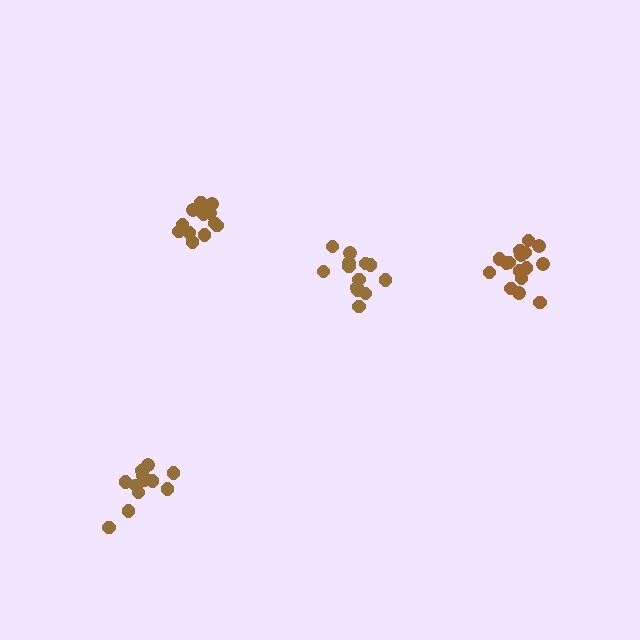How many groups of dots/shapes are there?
There are 4 groups.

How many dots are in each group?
Group 1: 16 dots, Group 2: 12 dots, Group 3: 12 dots, Group 4: 13 dots (53 total).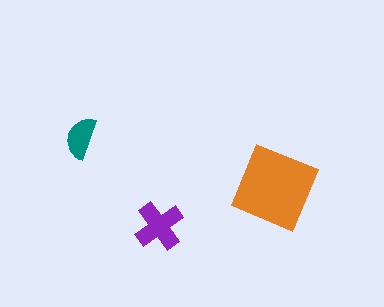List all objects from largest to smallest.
The orange diamond, the purple cross, the teal semicircle.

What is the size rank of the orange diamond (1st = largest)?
1st.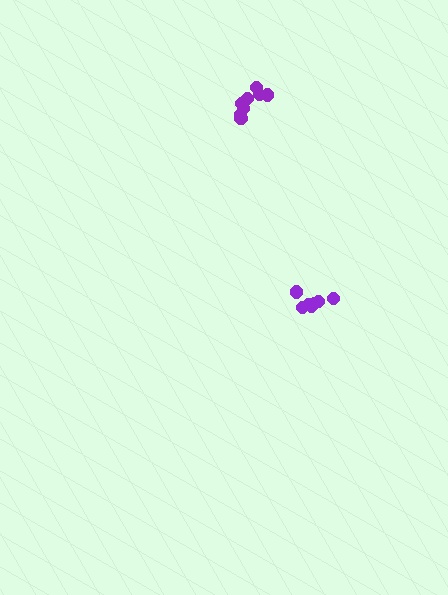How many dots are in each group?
Group 1: 7 dots, Group 2: 8 dots (15 total).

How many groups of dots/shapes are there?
There are 2 groups.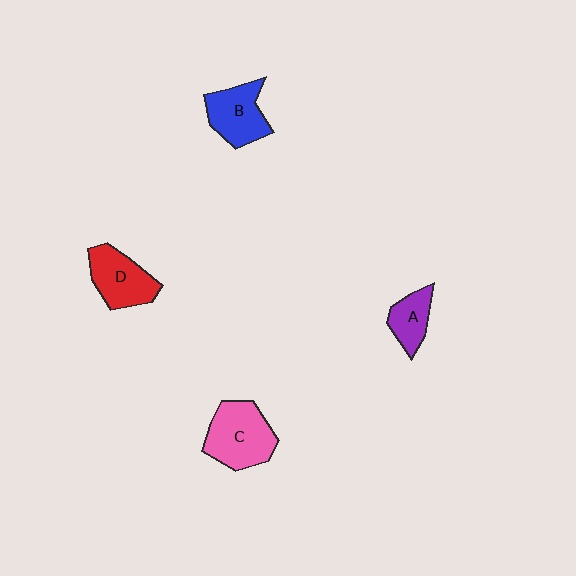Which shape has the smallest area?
Shape A (purple).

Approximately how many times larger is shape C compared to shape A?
Approximately 1.9 times.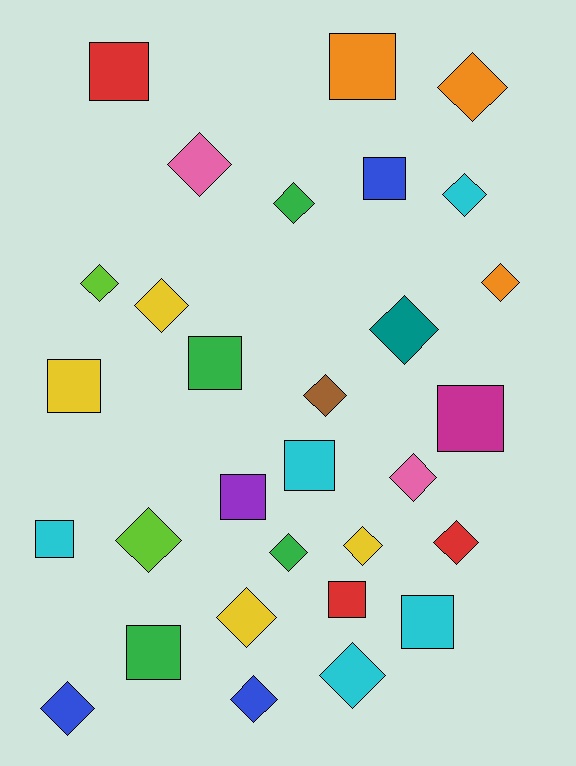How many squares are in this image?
There are 12 squares.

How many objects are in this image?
There are 30 objects.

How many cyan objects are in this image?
There are 5 cyan objects.